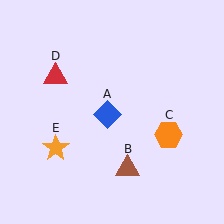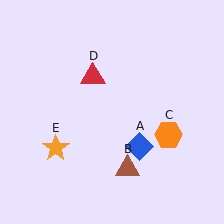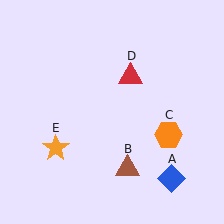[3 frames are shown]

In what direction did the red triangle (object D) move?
The red triangle (object D) moved right.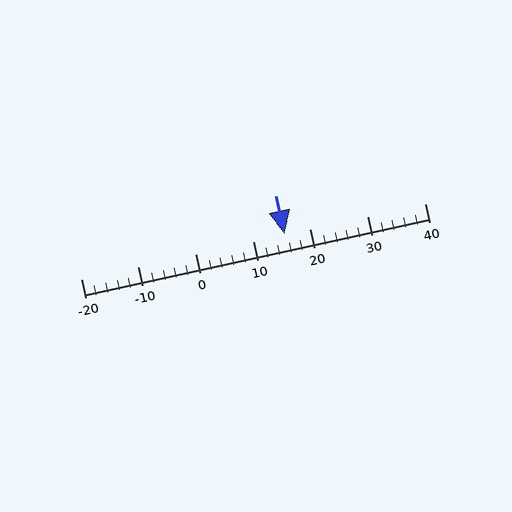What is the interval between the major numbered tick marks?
The major tick marks are spaced 10 units apart.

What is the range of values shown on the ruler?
The ruler shows values from -20 to 40.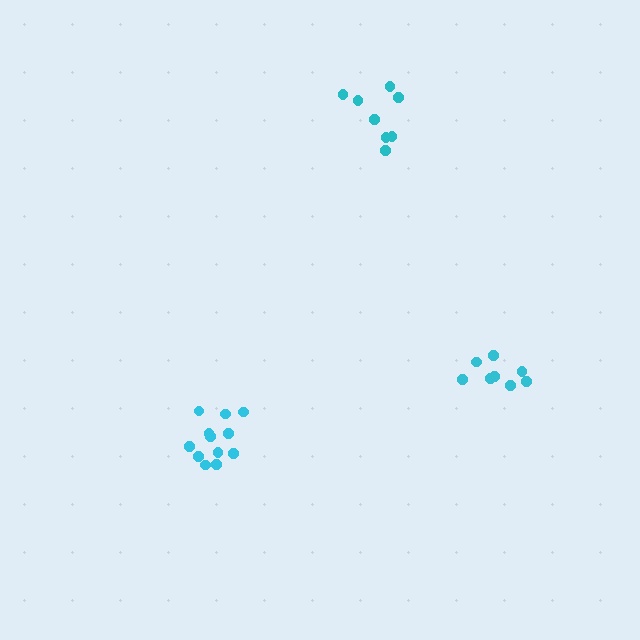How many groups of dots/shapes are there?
There are 3 groups.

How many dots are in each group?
Group 1: 8 dots, Group 2: 12 dots, Group 3: 8 dots (28 total).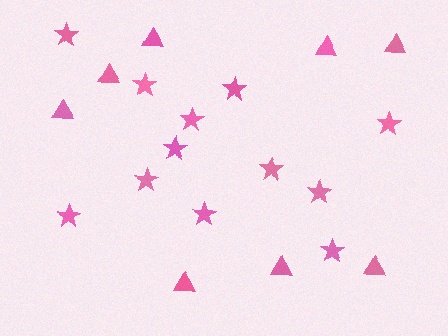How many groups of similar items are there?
There are 2 groups: one group of stars (12) and one group of triangles (8).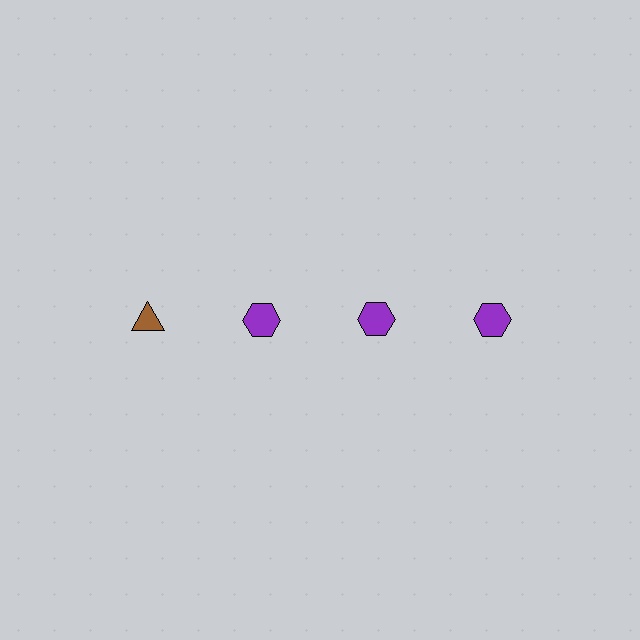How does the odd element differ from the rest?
It differs in both color (brown instead of purple) and shape (triangle instead of hexagon).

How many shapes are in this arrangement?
There are 4 shapes arranged in a grid pattern.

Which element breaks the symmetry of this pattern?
The brown triangle in the top row, leftmost column breaks the symmetry. All other shapes are purple hexagons.